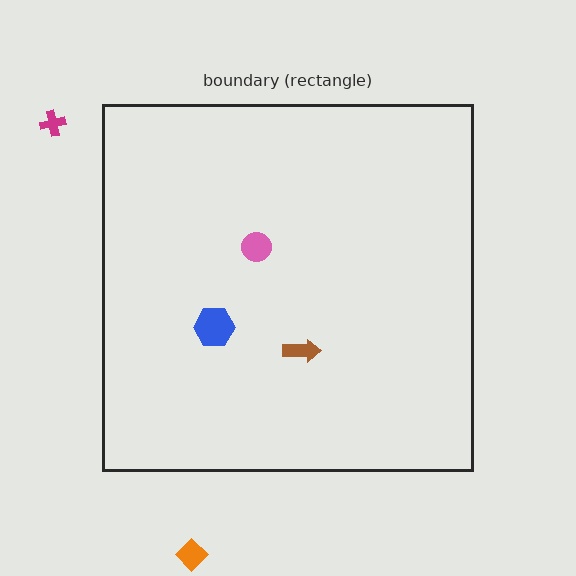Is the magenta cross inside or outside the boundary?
Outside.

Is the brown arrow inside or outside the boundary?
Inside.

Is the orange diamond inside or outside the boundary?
Outside.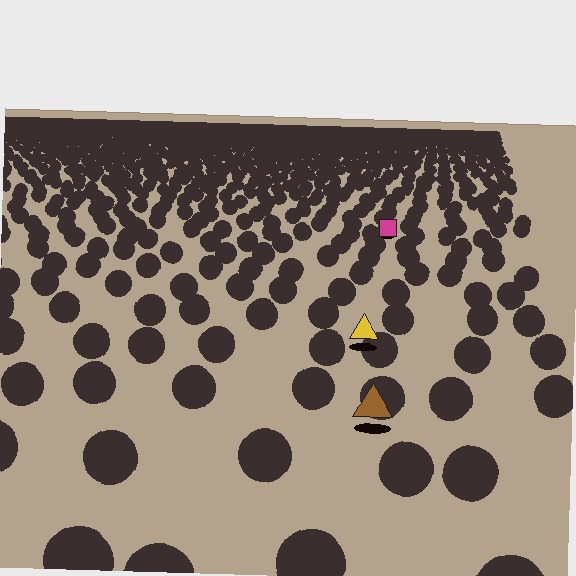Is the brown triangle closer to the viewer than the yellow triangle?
Yes. The brown triangle is closer — you can tell from the texture gradient: the ground texture is coarser near it.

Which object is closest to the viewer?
The brown triangle is closest. The texture marks near it are larger and more spread out.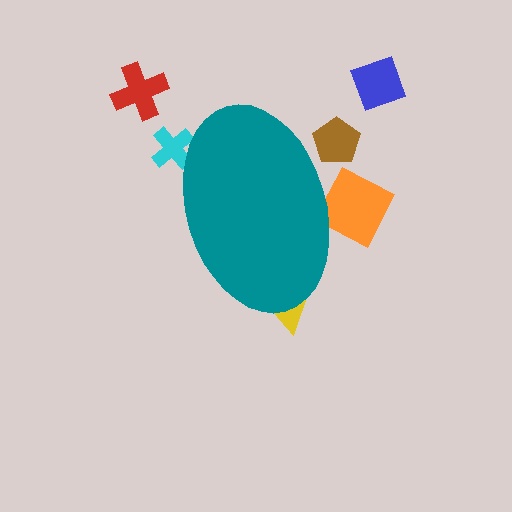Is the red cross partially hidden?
No, the red cross is fully visible.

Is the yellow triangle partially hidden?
Yes, the yellow triangle is partially hidden behind the teal ellipse.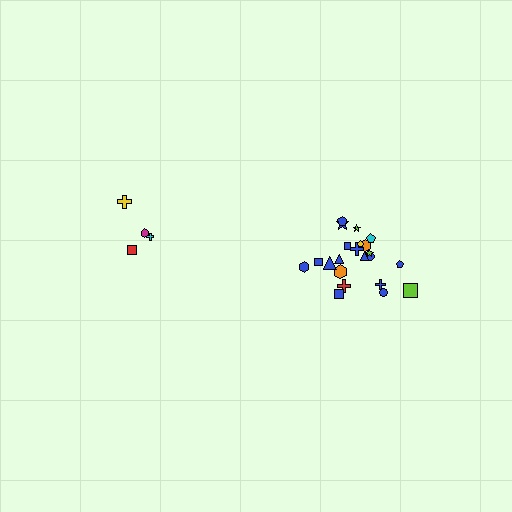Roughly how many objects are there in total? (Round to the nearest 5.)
Roughly 25 objects in total.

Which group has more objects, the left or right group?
The right group.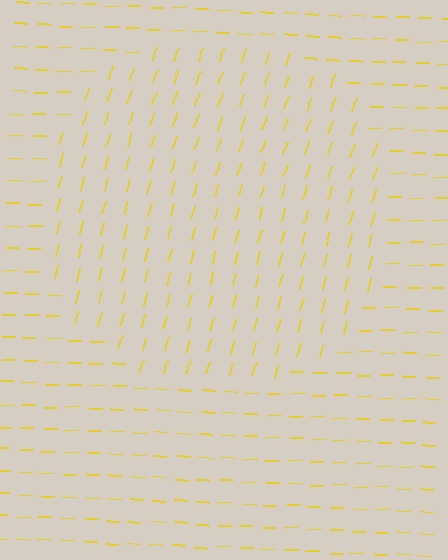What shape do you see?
I see a circle.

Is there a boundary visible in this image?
Yes, there is a texture boundary formed by a change in line orientation.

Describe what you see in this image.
The image is filled with small yellow line segments. A circle region in the image has lines oriented differently from the surrounding lines, creating a visible texture boundary.